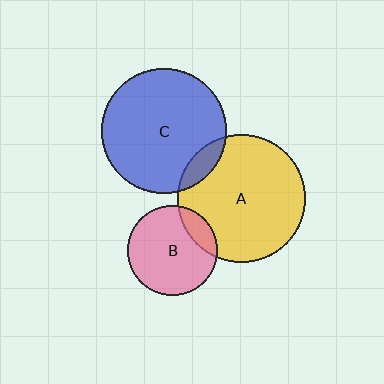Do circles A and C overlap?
Yes.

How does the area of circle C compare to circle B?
Approximately 1.9 times.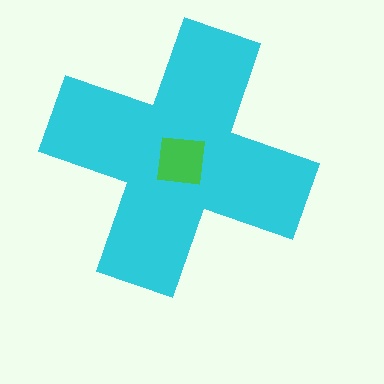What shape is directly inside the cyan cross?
The green square.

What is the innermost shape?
The green square.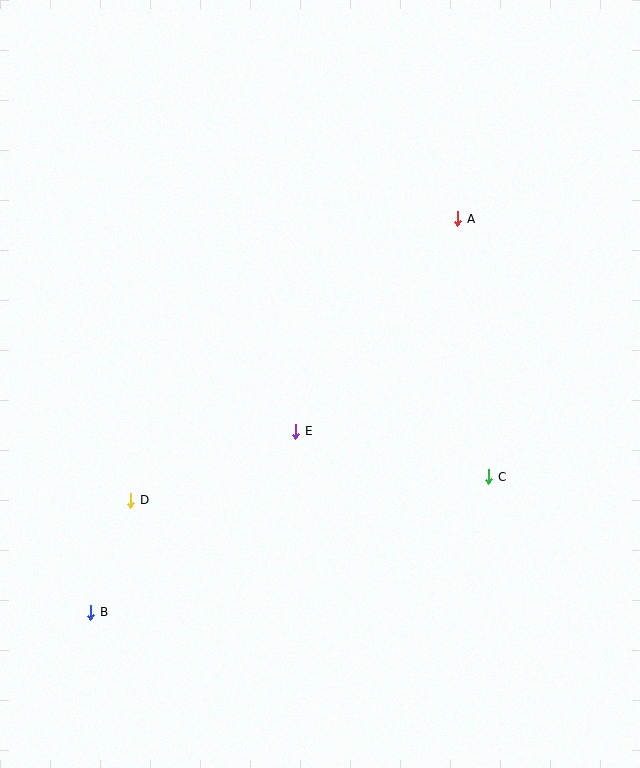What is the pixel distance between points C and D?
The distance between C and D is 359 pixels.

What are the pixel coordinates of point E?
Point E is at (296, 431).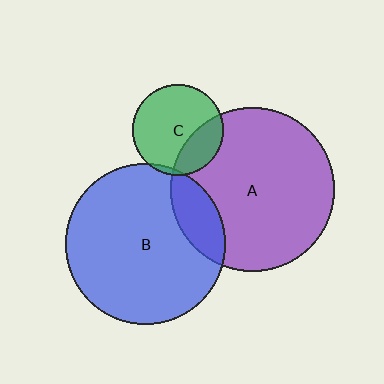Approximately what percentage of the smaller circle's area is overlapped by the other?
Approximately 15%.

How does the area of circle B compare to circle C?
Approximately 3.1 times.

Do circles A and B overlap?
Yes.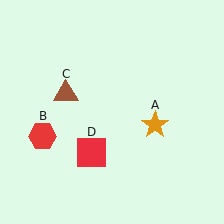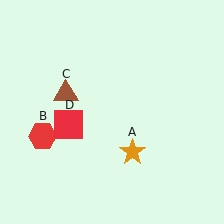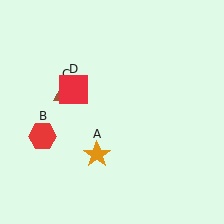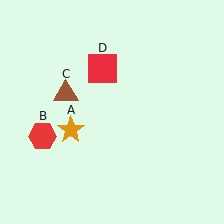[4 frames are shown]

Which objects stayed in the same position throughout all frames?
Red hexagon (object B) and brown triangle (object C) remained stationary.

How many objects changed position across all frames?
2 objects changed position: orange star (object A), red square (object D).